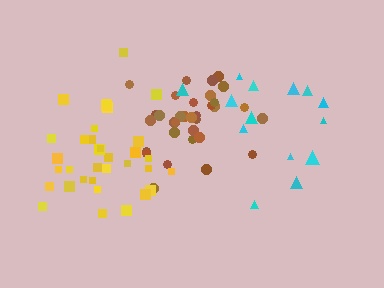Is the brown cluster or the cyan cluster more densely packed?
Brown.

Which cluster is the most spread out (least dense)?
Cyan.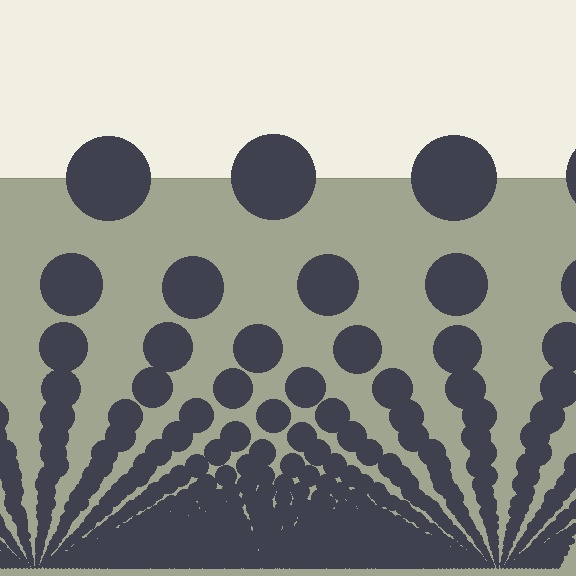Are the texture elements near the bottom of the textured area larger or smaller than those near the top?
Smaller. The gradient is inverted — elements near the bottom are smaller and denser.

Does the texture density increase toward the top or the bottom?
Density increases toward the bottom.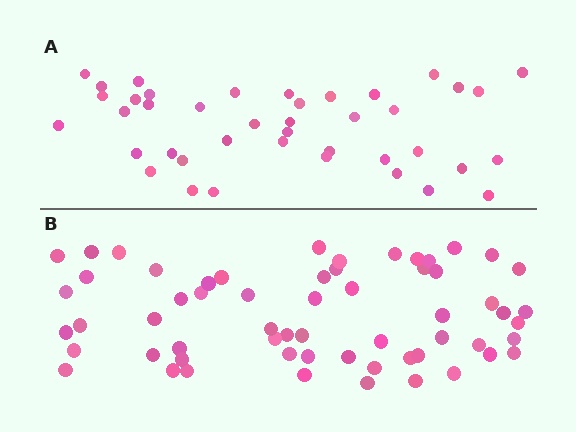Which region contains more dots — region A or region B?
Region B (the bottom region) has more dots.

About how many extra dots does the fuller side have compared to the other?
Region B has approximately 20 more dots than region A.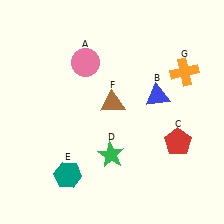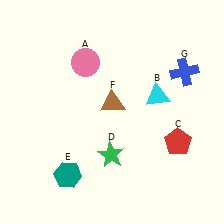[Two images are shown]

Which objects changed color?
B changed from blue to cyan. G changed from orange to blue.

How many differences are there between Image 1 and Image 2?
There are 2 differences between the two images.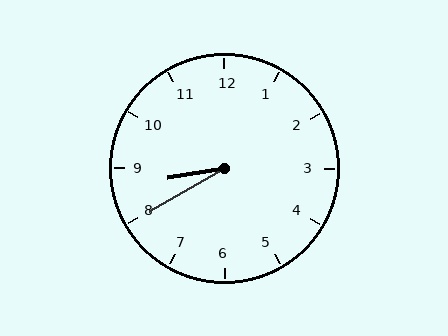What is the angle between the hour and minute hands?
Approximately 20 degrees.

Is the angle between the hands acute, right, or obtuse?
It is acute.